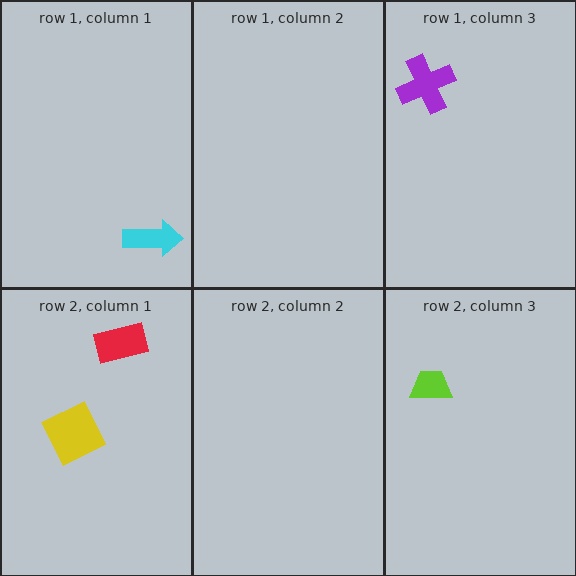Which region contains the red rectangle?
The row 2, column 1 region.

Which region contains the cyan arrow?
The row 1, column 1 region.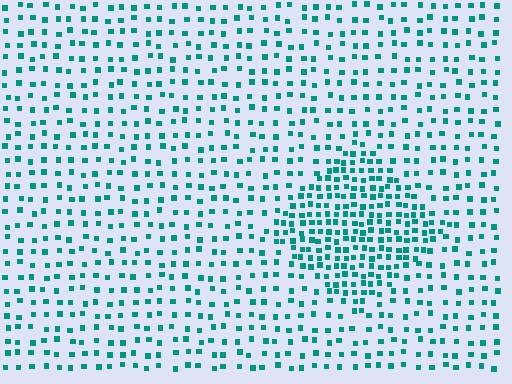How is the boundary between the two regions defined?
The boundary is defined by a change in element density (approximately 2.2x ratio). All elements are the same color, size, and shape.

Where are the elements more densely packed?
The elements are more densely packed inside the diamond boundary.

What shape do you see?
I see a diamond.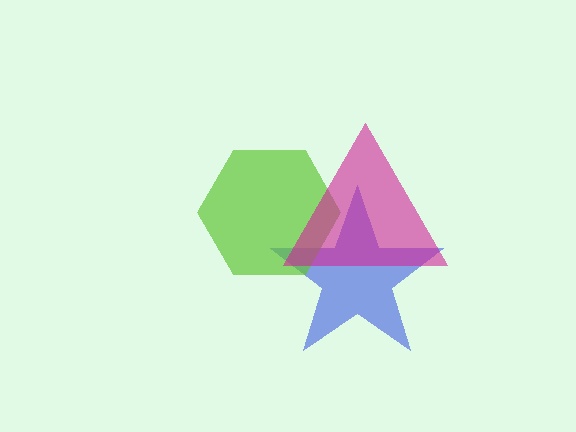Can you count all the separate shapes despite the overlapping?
Yes, there are 3 separate shapes.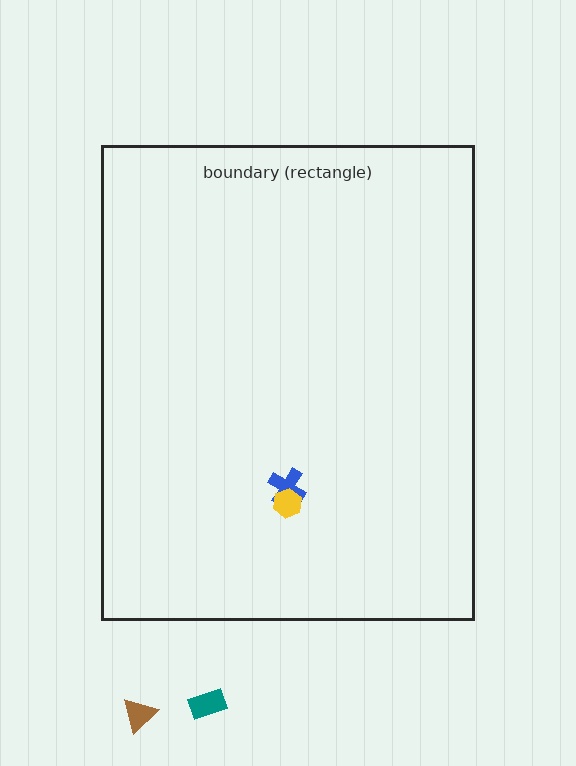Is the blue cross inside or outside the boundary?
Inside.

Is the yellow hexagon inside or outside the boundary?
Inside.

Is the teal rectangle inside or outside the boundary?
Outside.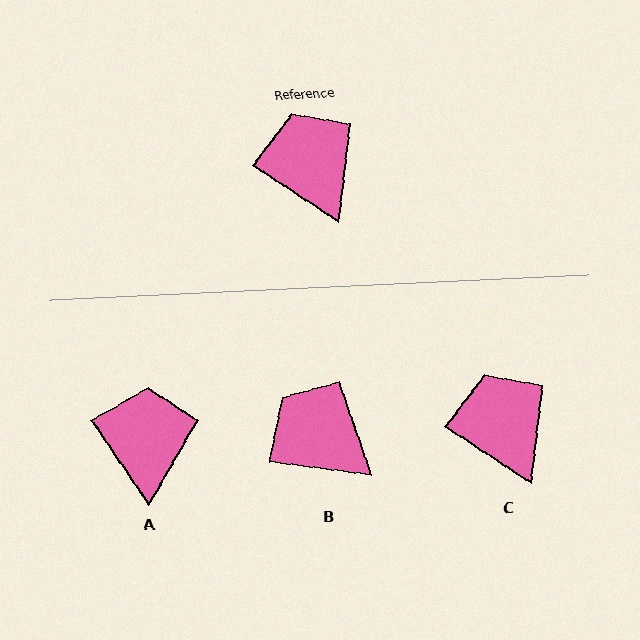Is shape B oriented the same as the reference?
No, it is off by about 26 degrees.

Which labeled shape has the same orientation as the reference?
C.